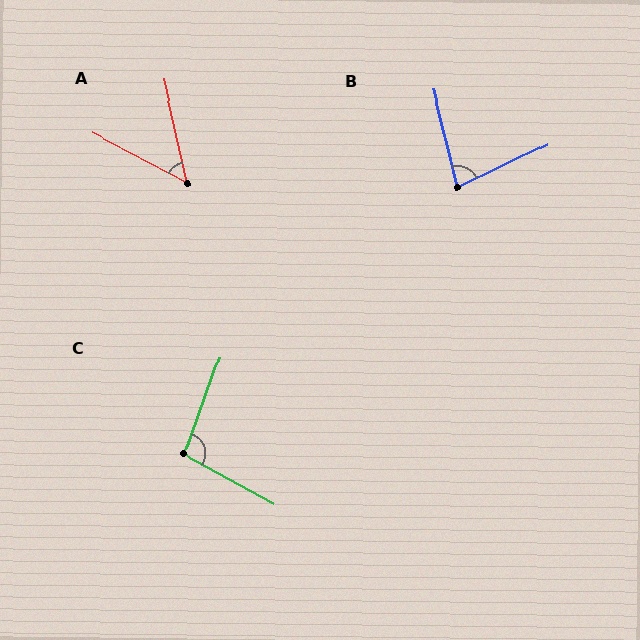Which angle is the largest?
C, at approximately 99 degrees.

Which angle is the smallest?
A, at approximately 49 degrees.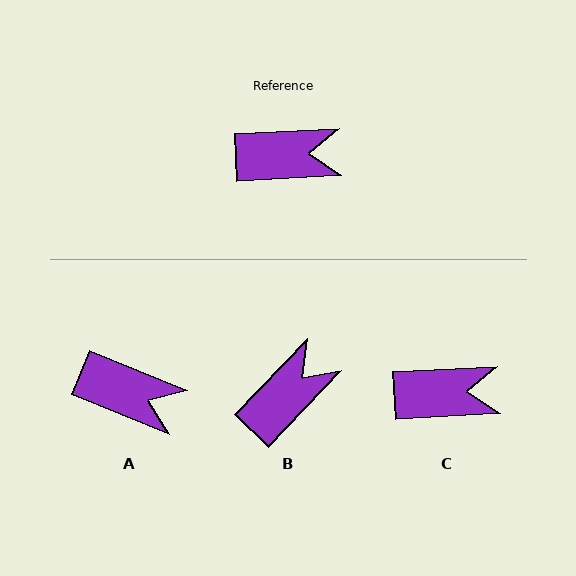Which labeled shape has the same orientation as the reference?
C.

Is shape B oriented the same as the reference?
No, it is off by about 43 degrees.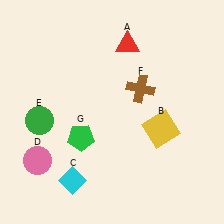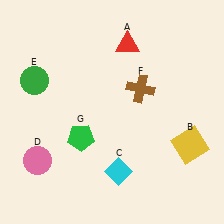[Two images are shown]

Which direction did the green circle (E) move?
The green circle (E) moved up.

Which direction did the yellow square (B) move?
The yellow square (B) moved right.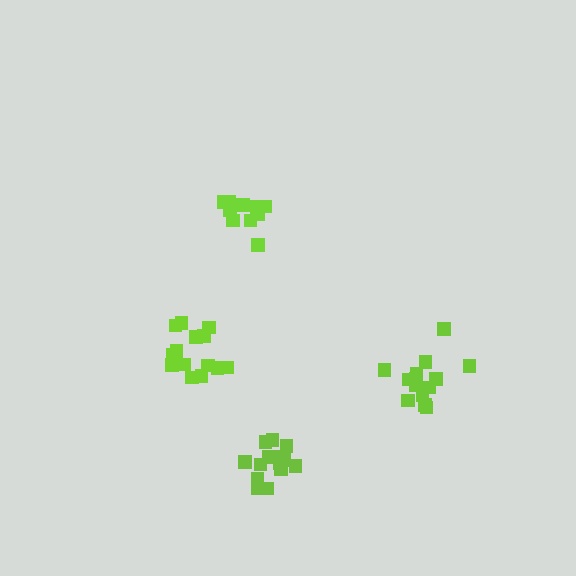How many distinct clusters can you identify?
There are 4 distinct clusters.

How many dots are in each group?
Group 1: 15 dots, Group 2: 14 dots, Group 3: 10 dots, Group 4: 14 dots (53 total).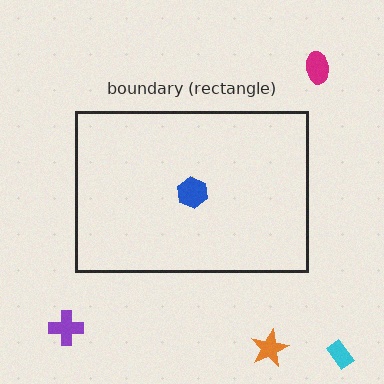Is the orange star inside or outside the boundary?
Outside.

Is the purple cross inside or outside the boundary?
Outside.